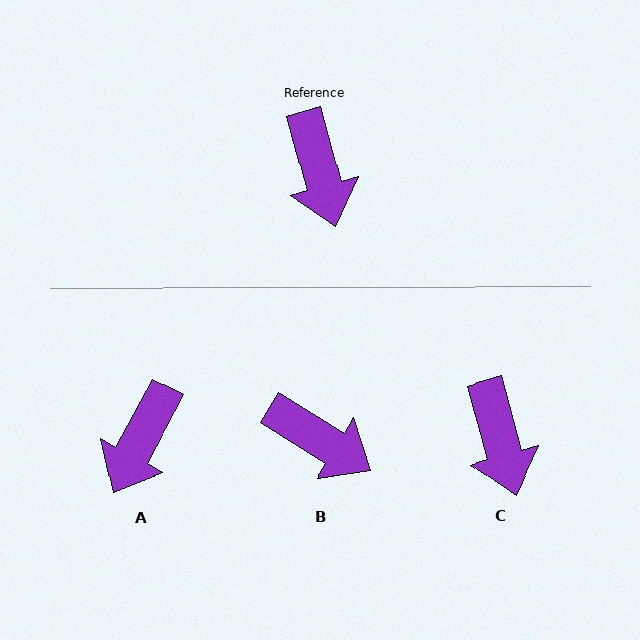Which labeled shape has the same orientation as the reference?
C.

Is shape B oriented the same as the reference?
No, it is off by about 43 degrees.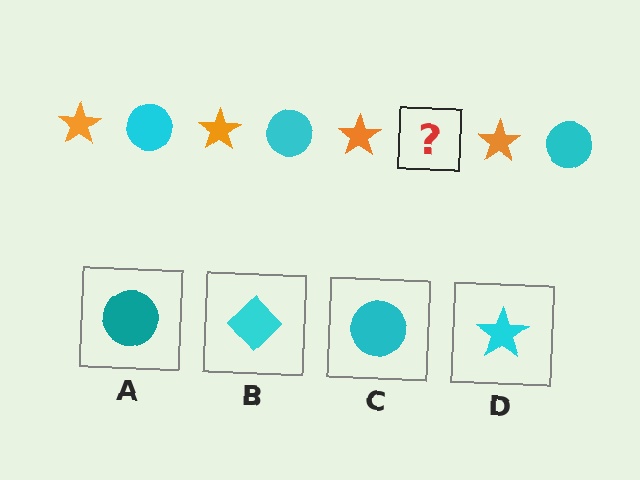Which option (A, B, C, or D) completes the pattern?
C.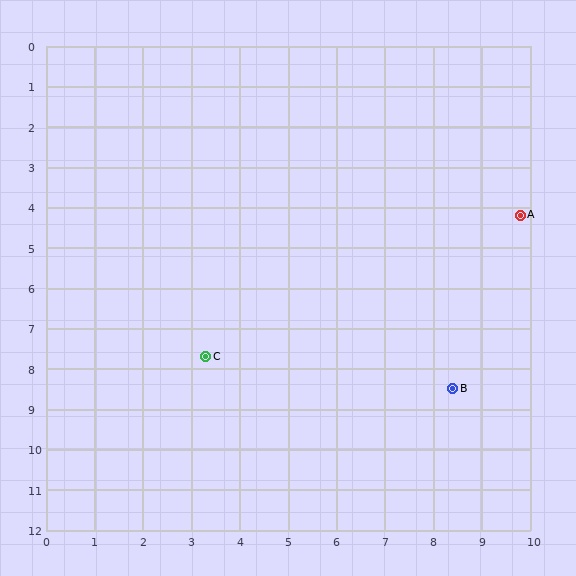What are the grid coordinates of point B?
Point B is at approximately (8.4, 8.5).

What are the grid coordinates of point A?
Point A is at approximately (9.8, 4.2).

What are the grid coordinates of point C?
Point C is at approximately (3.3, 7.7).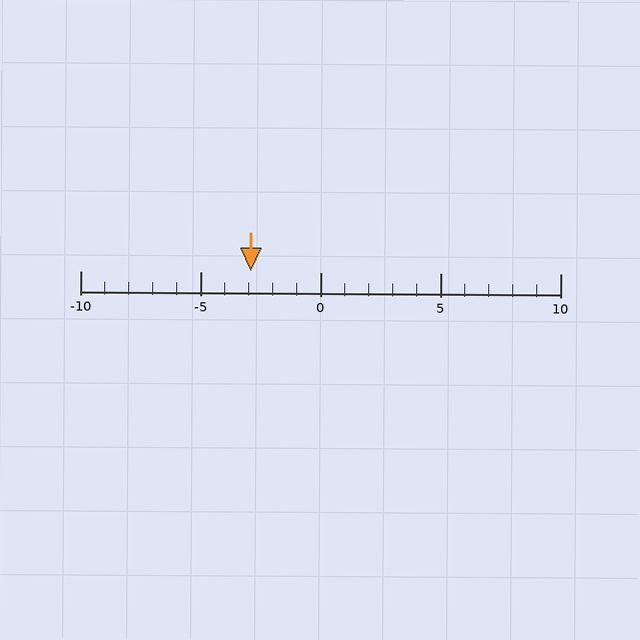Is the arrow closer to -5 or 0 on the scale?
The arrow is closer to -5.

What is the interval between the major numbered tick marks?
The major tick marks are spaced 5 units apart.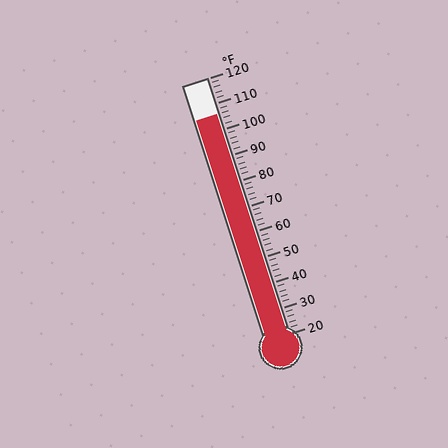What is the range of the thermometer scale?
The thermometer scale ranges from 20°F to 120°F.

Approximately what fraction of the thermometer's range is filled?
The thermometer is filled to approximately 85% of its range.